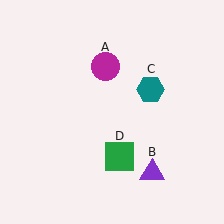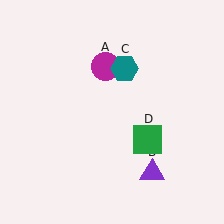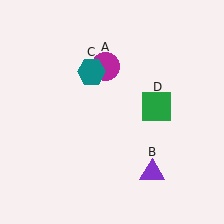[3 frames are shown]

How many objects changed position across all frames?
2 objects changed position: teal hexagon (object C), green square (object D).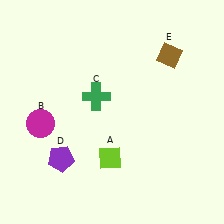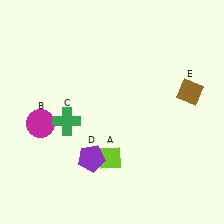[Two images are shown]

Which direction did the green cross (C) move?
The green cross (C) moved left.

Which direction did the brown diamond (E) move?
The brown diamond (E) moved down.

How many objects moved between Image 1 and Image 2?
3 objects moved between the two images.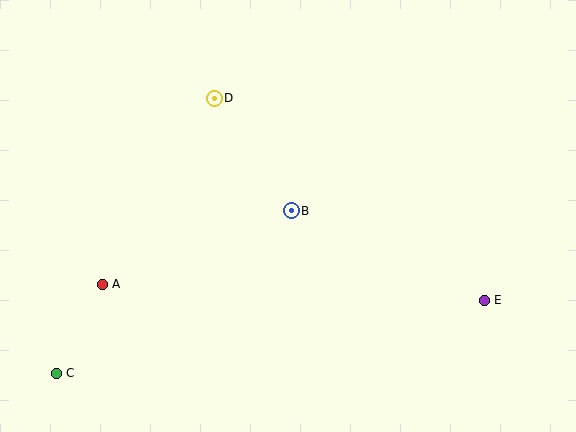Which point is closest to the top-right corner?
Point E is closest to the top-right corner.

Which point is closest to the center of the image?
Point B at (291, 211) is closest to the center.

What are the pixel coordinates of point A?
Point A is at (102, 284).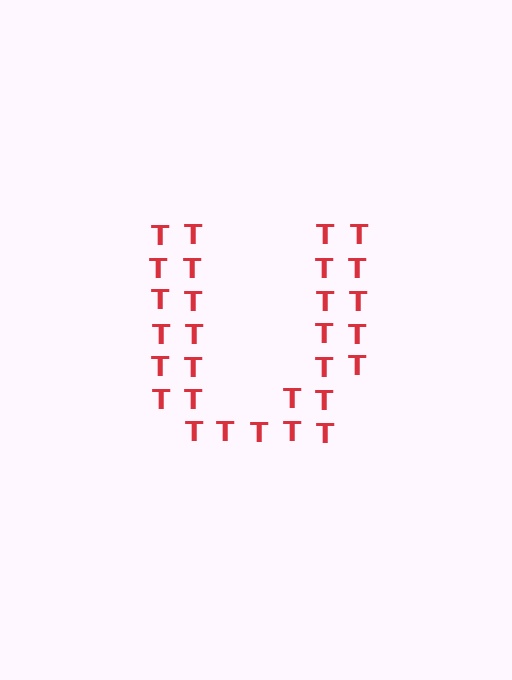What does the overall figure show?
The overall figure shows the letter U.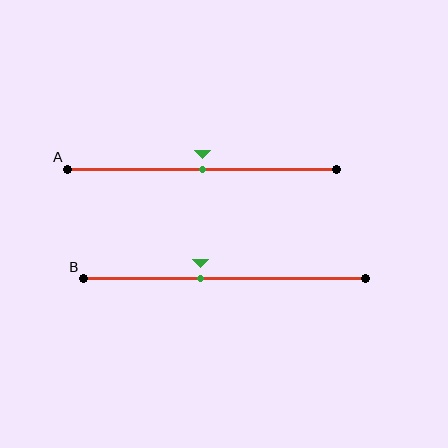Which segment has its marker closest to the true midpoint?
Segment A has its marker closest to the true midpoint.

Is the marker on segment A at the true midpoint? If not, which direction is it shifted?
Yes, the marker on segment A is at the true midpoint.